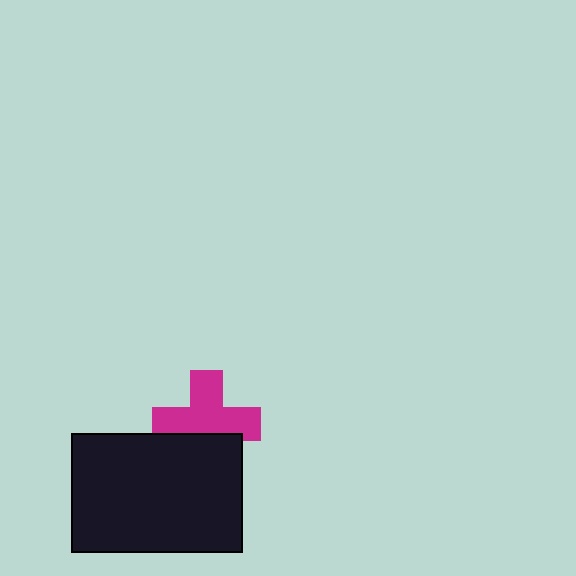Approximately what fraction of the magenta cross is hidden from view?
Roughly 32% of the magenta cross is hidden behind the black rectangle.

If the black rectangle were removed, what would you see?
You would see the complete magenta cross.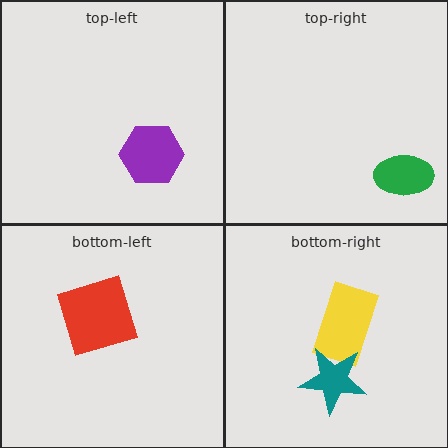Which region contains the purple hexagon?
The top-left region.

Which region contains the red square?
The bottom-left region.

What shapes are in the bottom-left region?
The red square.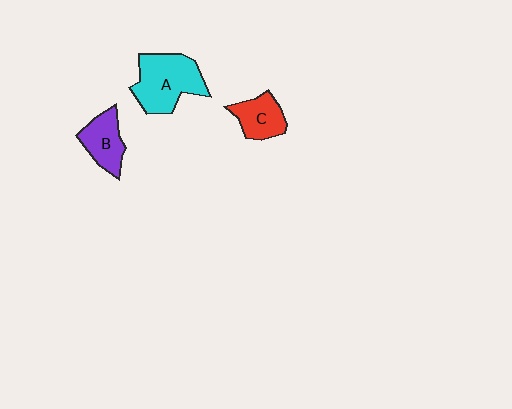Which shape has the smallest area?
Shape C (red).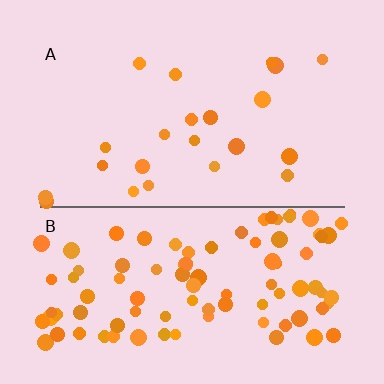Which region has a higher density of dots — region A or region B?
B (the bottom).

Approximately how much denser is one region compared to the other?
Approximately 4.3× — region B over region A.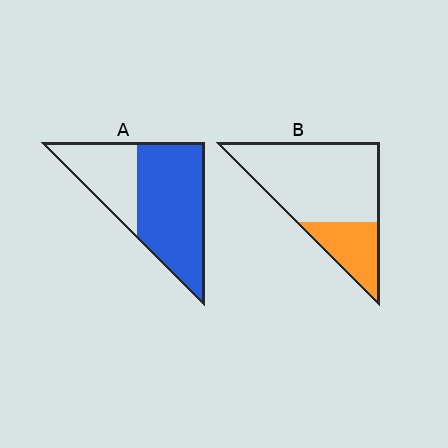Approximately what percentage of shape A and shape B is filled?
A is approximately 65% and B is approximately 25%.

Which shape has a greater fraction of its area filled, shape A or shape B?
Shape A.